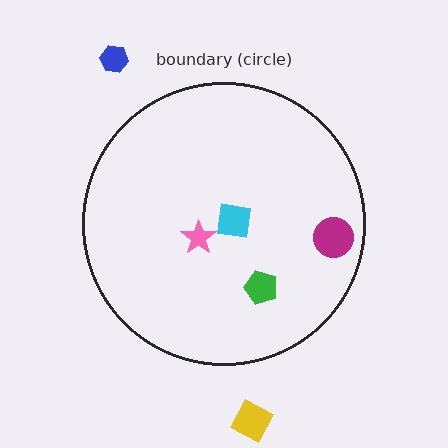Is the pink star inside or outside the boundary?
Inside.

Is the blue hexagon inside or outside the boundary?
Outside.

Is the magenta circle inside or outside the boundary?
Inside.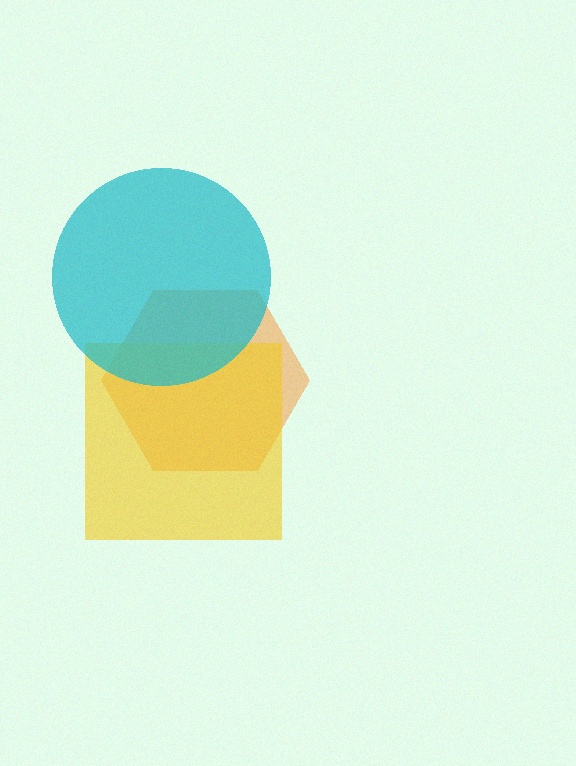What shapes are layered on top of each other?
The layered shapes are: an orange hexagon, a yellow square, a cyan circle.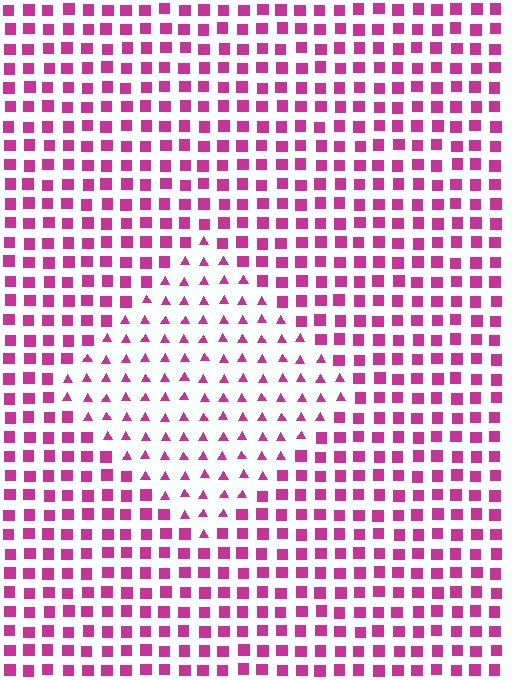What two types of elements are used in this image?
The image uses triangles inside the diamond region and squares outside it.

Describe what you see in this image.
The image is filled with small magenta elements arranged in a uniform grid. A diamond-shaped region contains triangles, while the surrounding area contains squares. The boundary is defined purely by the change in element shape.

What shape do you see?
I see a diamond.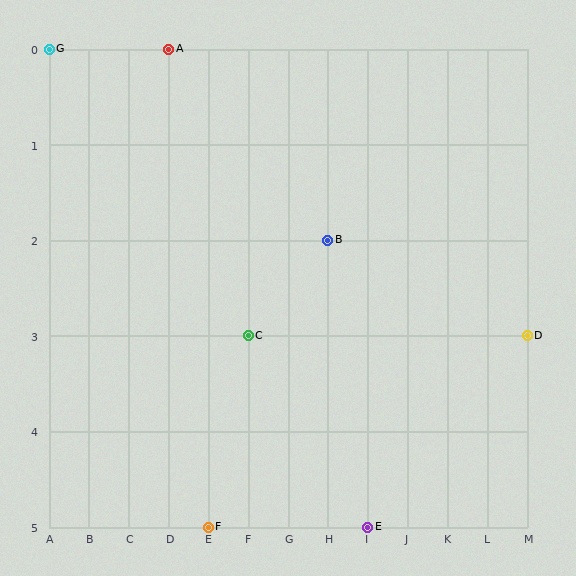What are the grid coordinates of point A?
Point A is at grid coordinates (D, 0).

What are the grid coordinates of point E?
Point E is at grid coordinates (I, 5).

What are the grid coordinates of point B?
Point B is at grid coordinates (H, 2).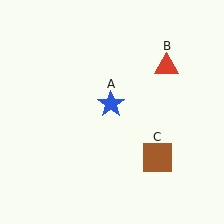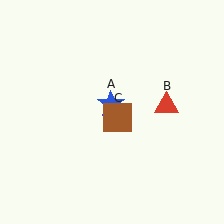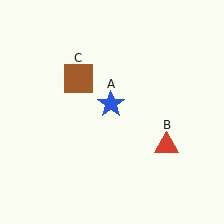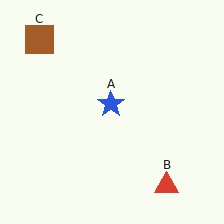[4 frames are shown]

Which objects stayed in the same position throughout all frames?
Blue star (object A) remained stationary.